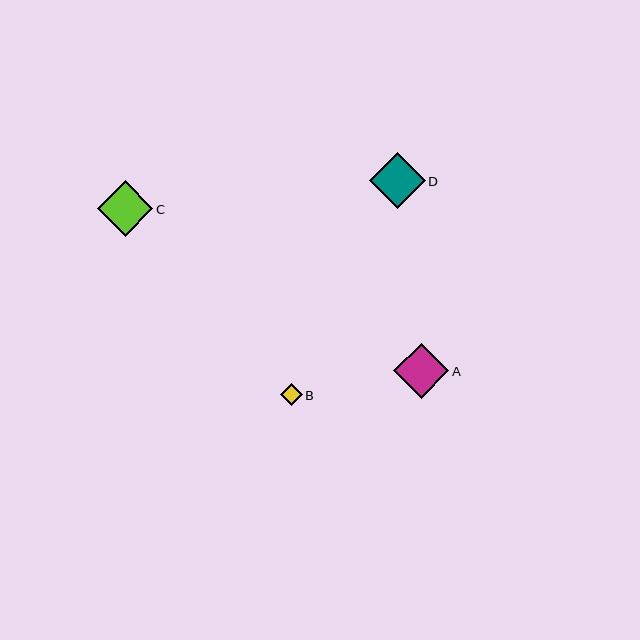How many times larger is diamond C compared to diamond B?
Diamond C is approximately 2.5 times the size of diamond B.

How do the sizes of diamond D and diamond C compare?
Diamond D and diamond C are approximately the same size.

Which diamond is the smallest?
Diamond B is the smallest with a size of approximately 22 pixels.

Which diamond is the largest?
Diamond D is the largest with a size of approximately 56 pixels.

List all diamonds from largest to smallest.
From largest to smallest: D, C, A, B.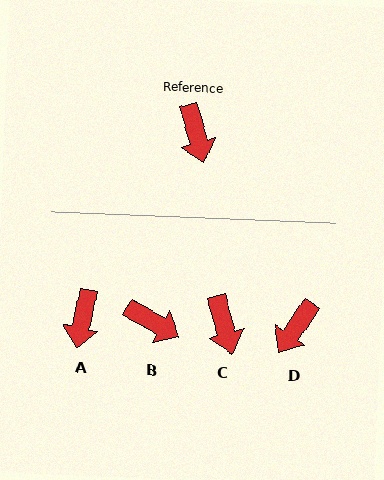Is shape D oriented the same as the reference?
No, it is off by about 51 degrees.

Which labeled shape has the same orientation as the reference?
C.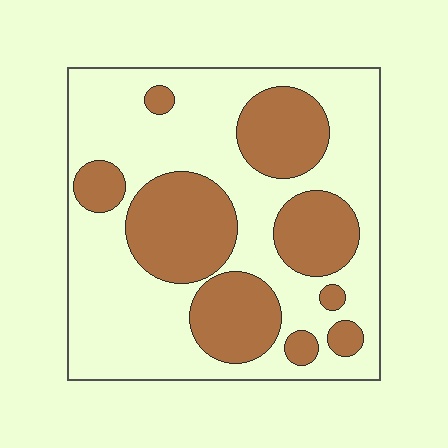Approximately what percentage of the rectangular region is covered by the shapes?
Approximately 35%.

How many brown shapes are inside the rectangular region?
9.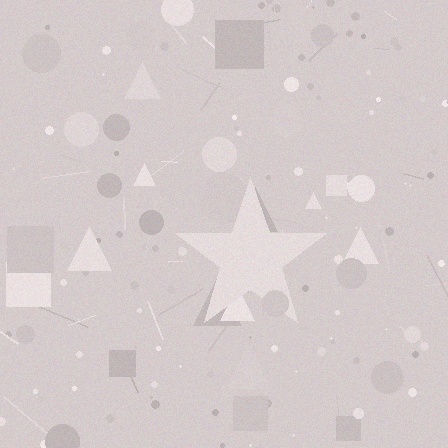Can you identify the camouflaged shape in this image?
The camouflaged shape is a star.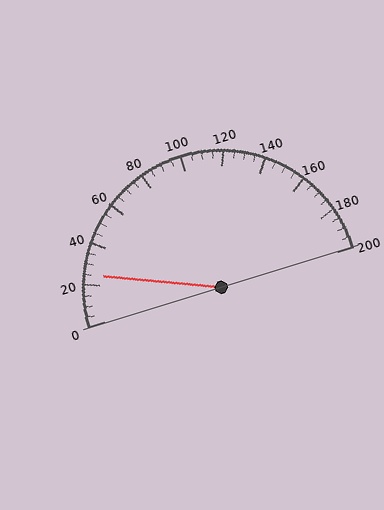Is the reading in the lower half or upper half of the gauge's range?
The reading is in the lower half of the range (0 to 200).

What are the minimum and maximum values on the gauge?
The gauge ranges from 0 to 200.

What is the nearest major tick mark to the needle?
The nearest major tick mark is 20.